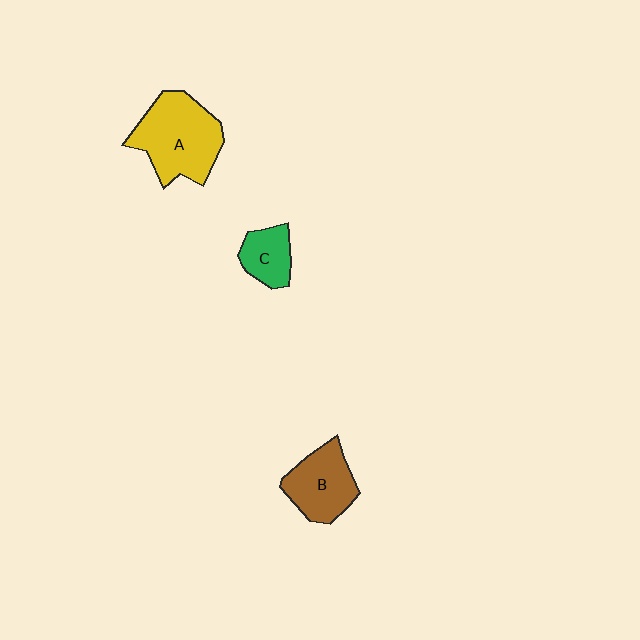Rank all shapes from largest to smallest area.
From largest to smallest: A (yellow), B (brown), C (green).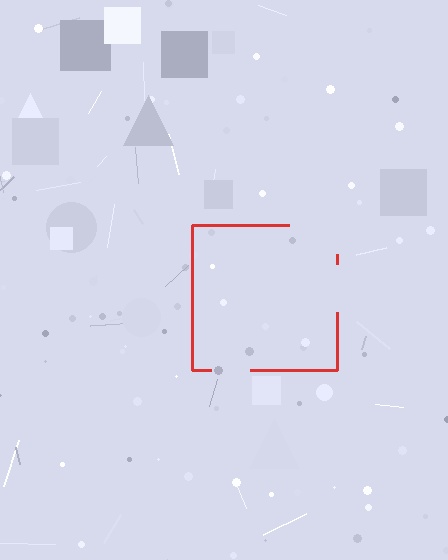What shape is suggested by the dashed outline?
The dashed outline suggests a square.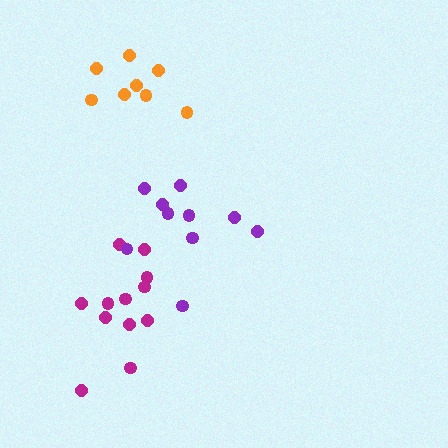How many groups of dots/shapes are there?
There are 3 groups.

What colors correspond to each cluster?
The clusters are colored: orange, magenta, purple.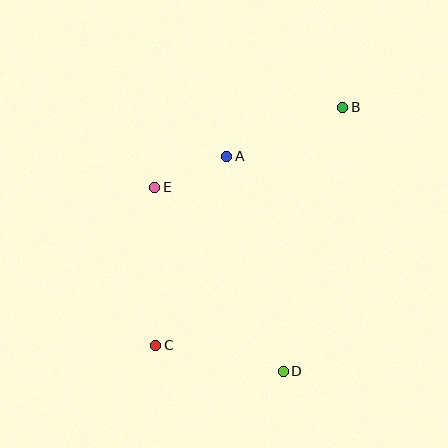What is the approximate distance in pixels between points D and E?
The distance between D and E is approximately 224 pixels.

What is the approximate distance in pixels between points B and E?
The distance between B and E is approximately 204 pixels.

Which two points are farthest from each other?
Points B and C are farthest from each other.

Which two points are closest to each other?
Points A and E are closest to each other.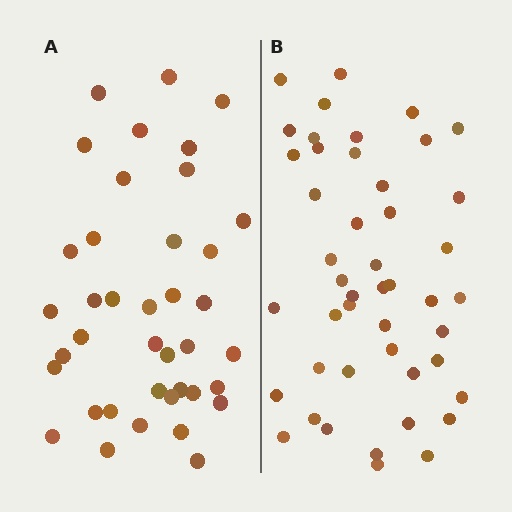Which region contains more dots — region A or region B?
Region B (the right region) has more dots.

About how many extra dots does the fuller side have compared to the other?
Region B has roughly 8 or so more dots than region A.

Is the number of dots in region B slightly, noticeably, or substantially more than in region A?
Region B has only slightly more — the two regions are fairly close. The ratio is roughly 1.2 to 1.